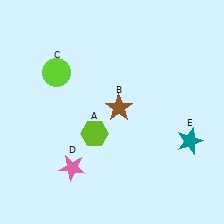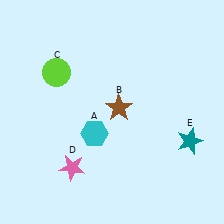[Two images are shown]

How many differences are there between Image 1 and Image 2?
There is 1 difference between the two images.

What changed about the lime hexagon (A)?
In Image 1, A is lime. In Image 2, it changed to cyan.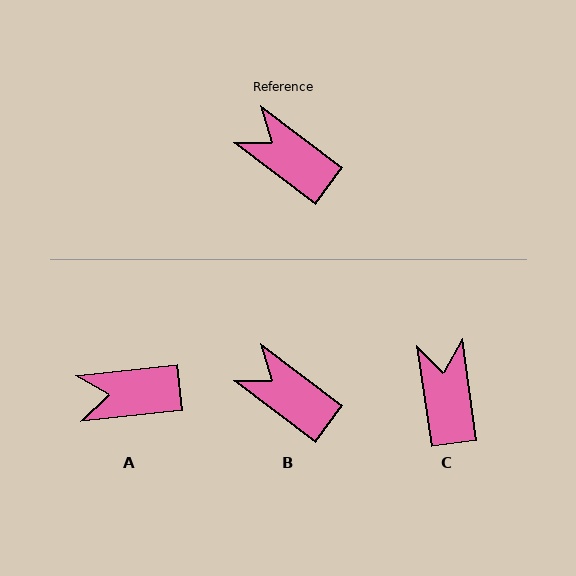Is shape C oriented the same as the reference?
No, it is off by about 45 degrees.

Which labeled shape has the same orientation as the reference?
B.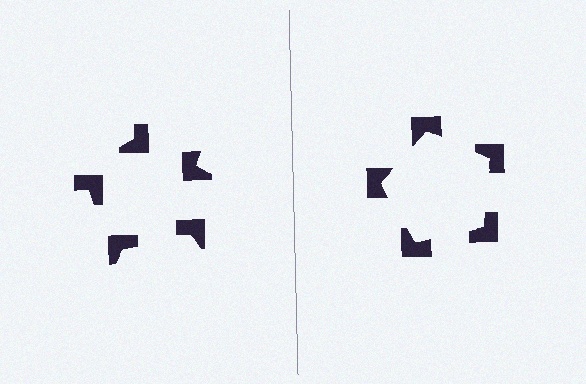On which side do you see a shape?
An illusory pentagon appears on the right side. On the left side the wedge cuts are rotated, so no coherent shape forms.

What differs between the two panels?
The notched squares are positioned identically on both sides; only the wedge orientations differ. On the right they align to a pentagon; on the left they are misaligned.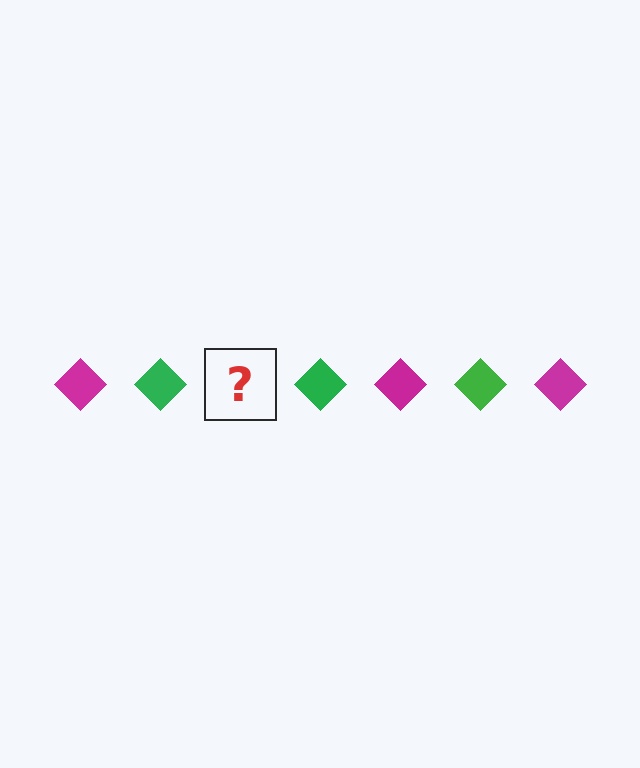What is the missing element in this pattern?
The missing element is a magenta diamond.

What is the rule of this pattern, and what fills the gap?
The rule is that the pattern cycles through magenta, green diamonds. The gap should be filled with a magenta diamond.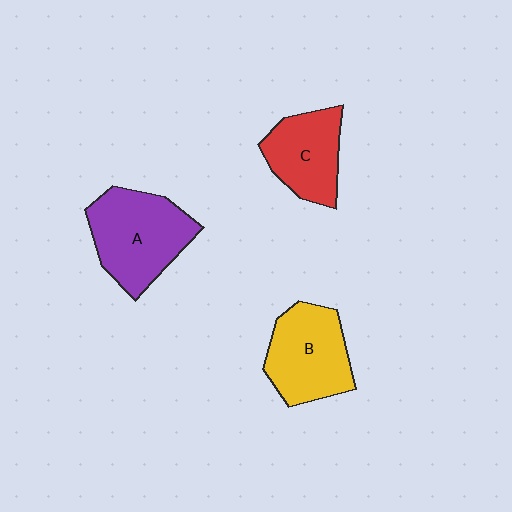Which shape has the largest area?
Shape A (purple).